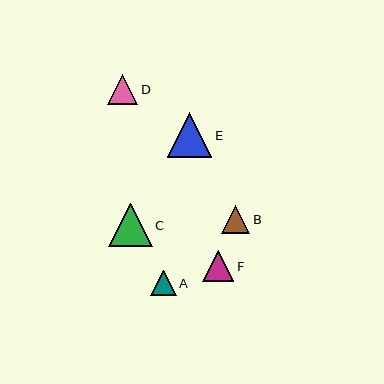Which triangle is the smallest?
Triangle A is the smallest with a size of approximately 26 pixels.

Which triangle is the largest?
Triangle E is the largest with a size of approximately 45 pixels.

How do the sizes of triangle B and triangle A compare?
Triangle B and triangle A are approximately the same size.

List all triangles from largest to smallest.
From largest to smallest: E, C, F, D, B, A.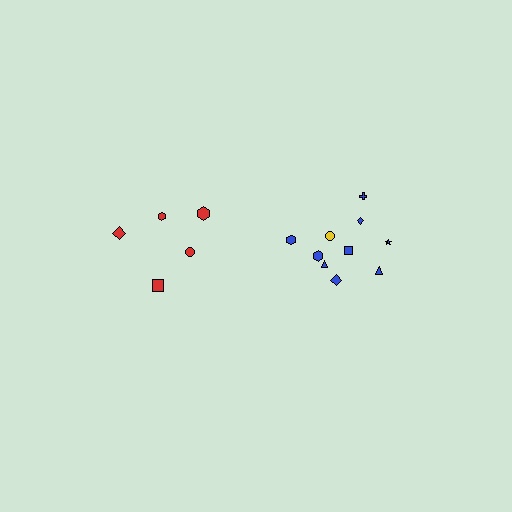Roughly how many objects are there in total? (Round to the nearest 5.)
Roughly 15 objects in total.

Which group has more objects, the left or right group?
The right group.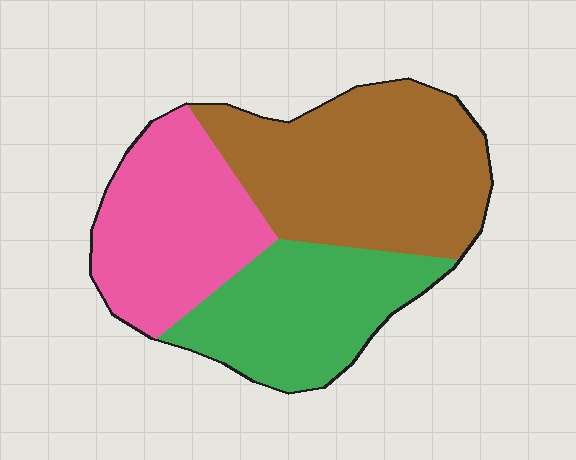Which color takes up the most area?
Brown, at roughly 40%.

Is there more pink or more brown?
Brown.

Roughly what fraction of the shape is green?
Green covers roughly 30% of the shape.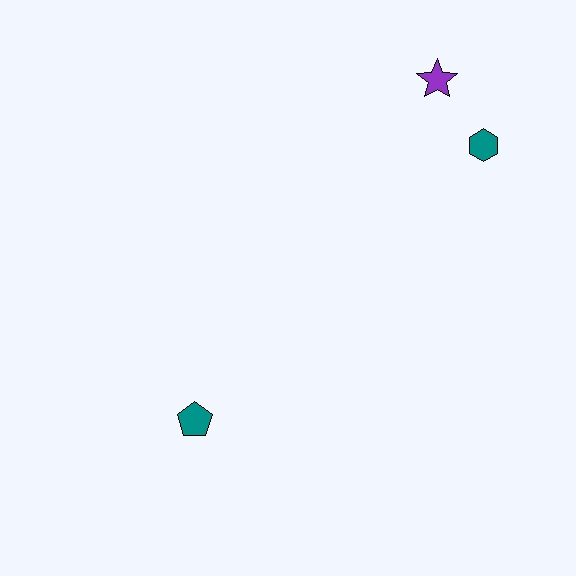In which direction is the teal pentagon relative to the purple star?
The teal pentagon is below the purple star.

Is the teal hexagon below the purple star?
Yes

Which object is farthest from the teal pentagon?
The purple star is farthest from the teal pentagon.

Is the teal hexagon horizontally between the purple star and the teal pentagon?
No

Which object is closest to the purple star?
The teal hexagon is closest to the purple star.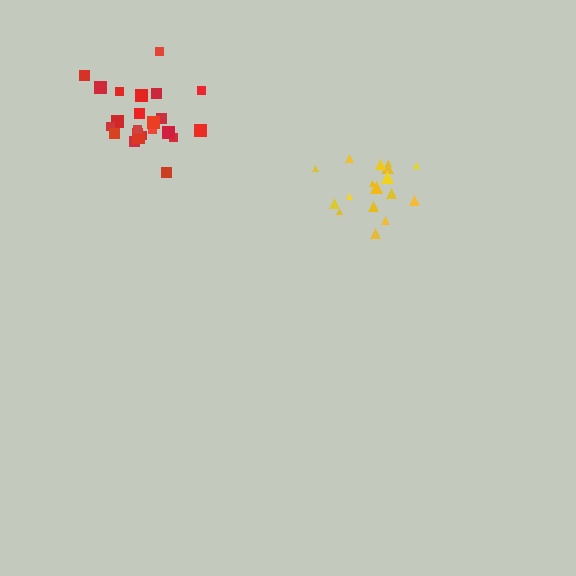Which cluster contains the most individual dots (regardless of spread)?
Red (23).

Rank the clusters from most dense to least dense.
yellow, red.